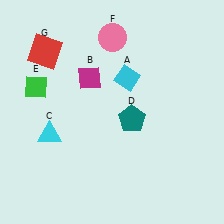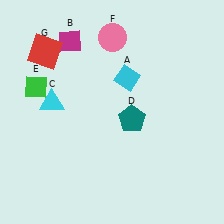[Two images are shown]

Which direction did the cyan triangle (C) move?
The cyan triangle (C) moved up.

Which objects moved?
The objects that moved are: the magenta diamond (B), the cyan triangle (C).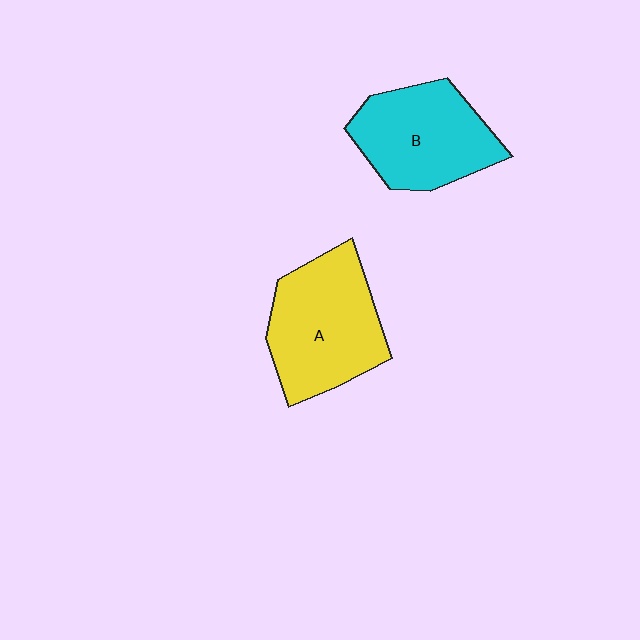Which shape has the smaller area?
Shape B (cyan).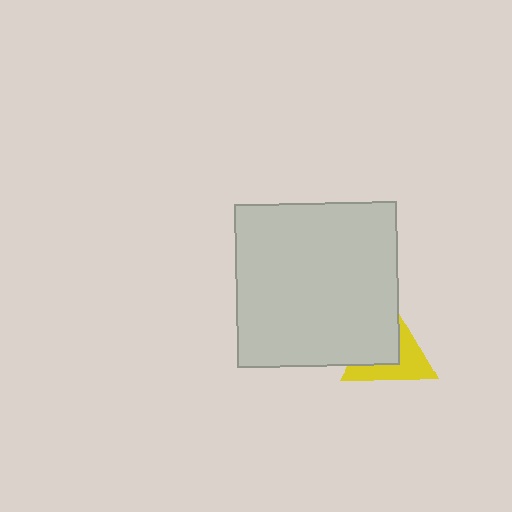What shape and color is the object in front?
The object in front is a light gray square.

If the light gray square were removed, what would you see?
You would see the complete yellow triangle.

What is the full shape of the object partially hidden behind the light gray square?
The partially hidden object is a yellow triangle.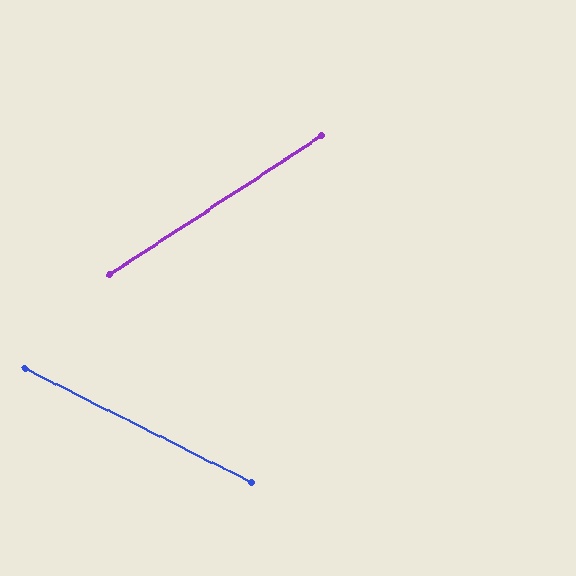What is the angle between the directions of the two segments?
Approximately 60 degrees.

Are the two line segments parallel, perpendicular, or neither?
Neither parallel nor perpendicular — they differ by about 60°.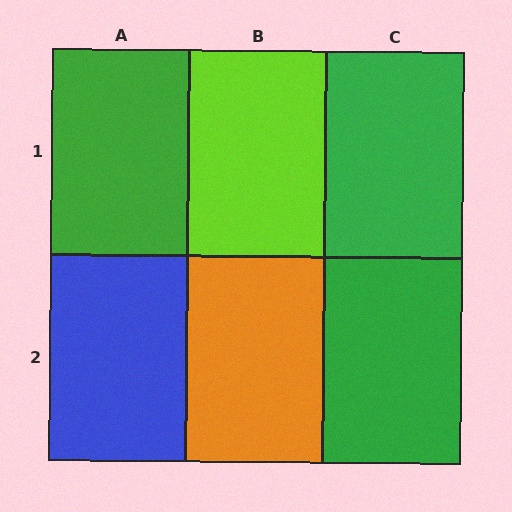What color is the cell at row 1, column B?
Lime.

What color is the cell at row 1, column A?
Green.